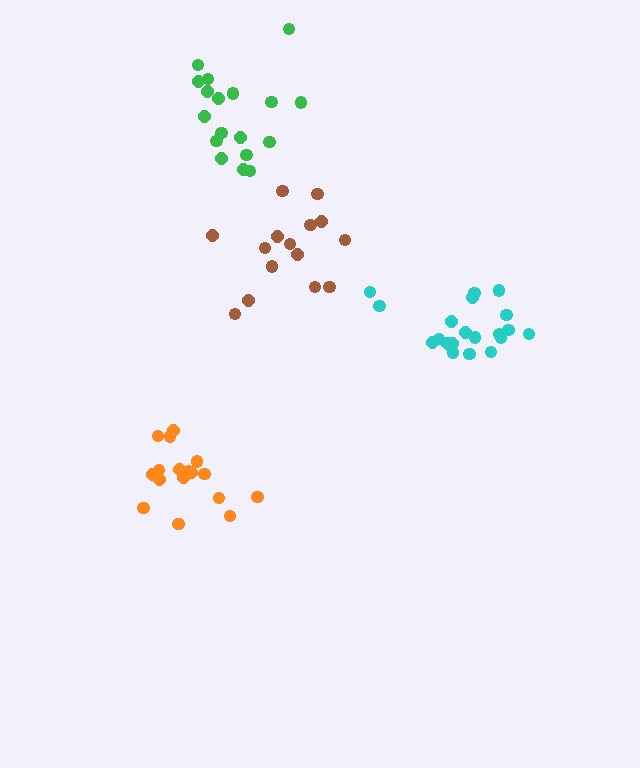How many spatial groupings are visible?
There are 4 spatial groupings.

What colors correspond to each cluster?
The clusters are colored: green, cyan, orange, brown.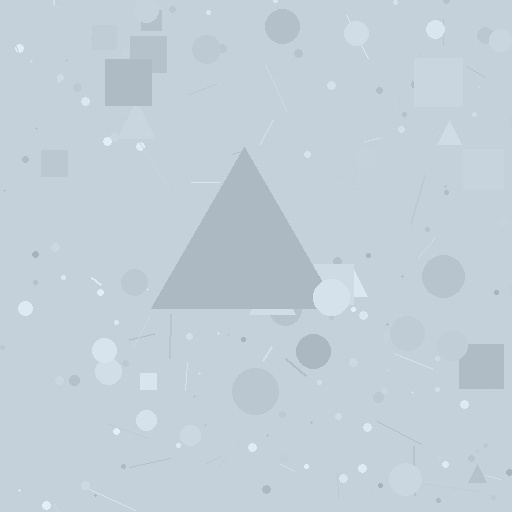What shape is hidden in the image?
A triangle is hidden in the image.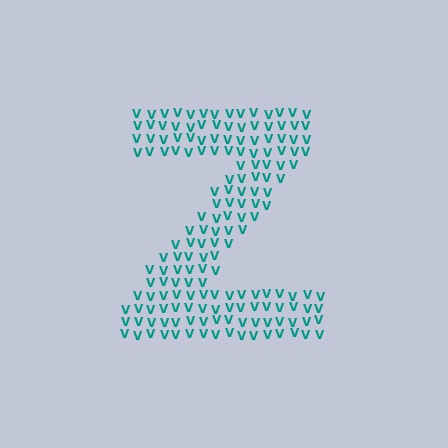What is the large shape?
The large shape is the letter Z.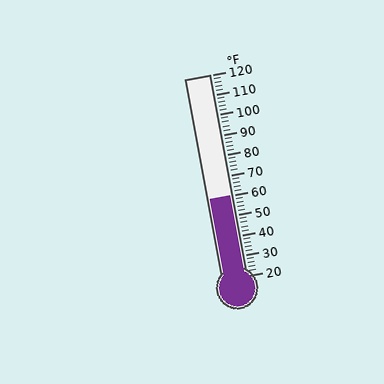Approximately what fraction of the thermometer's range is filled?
The thermometer is filled to approximately 40% of its range.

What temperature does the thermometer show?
The thermometer shows approximately 60°F.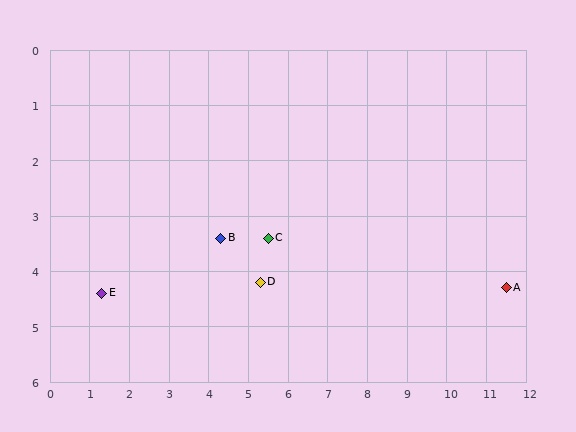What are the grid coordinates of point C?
Point C is at approximately (5.5, 3.4).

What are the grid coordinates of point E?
Point E is at approximately (1.3, 4.4).